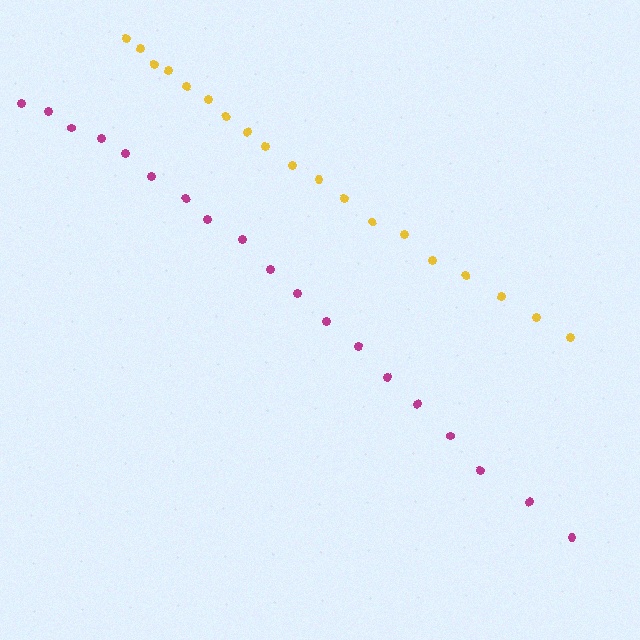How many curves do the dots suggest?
There are 2 distinct paths.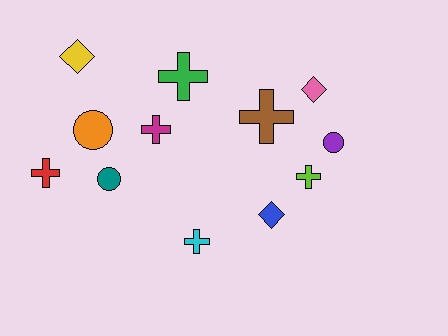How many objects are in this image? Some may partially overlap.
There are 12 objects.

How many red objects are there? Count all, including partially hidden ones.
There is 1 red object.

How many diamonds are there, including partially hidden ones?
There are 3 diamonds.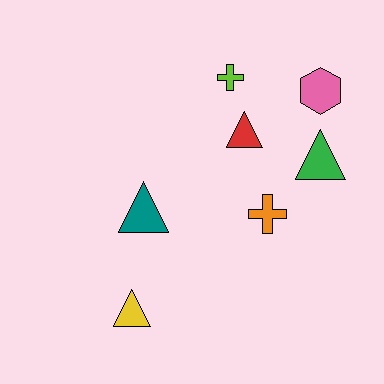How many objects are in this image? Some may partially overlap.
There are 7 objects.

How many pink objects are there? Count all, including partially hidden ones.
There is 1 pink object.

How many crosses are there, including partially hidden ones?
There are 2 crosses.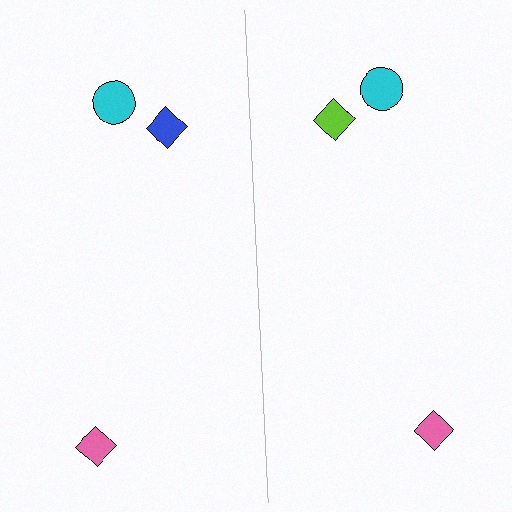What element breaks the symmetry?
The lime diamond on the right side breaks the symmetry — its mirror counterpart is blue.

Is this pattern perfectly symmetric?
No, the pattern is not perfectly symmetric. The lime diamond on the right side breaks the symmetry — its mirror counterpart is blue.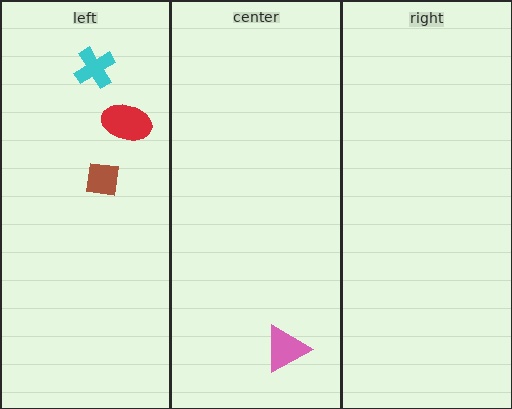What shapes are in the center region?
The pink triangle.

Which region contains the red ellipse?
The left region.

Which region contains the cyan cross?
The left region.